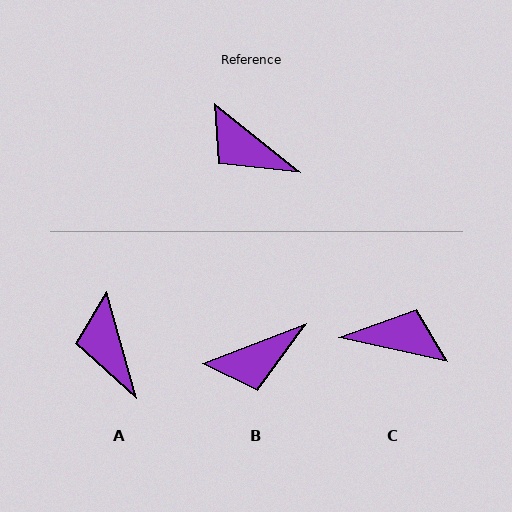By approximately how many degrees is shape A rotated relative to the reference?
Approximately 36 degrees clockwise.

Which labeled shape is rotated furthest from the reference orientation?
C, about 154 degrees away.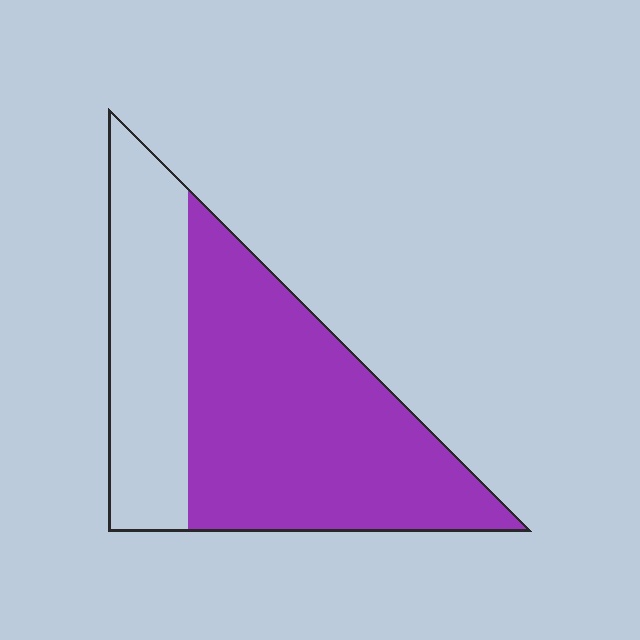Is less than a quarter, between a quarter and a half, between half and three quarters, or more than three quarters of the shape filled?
Between half and three quarters.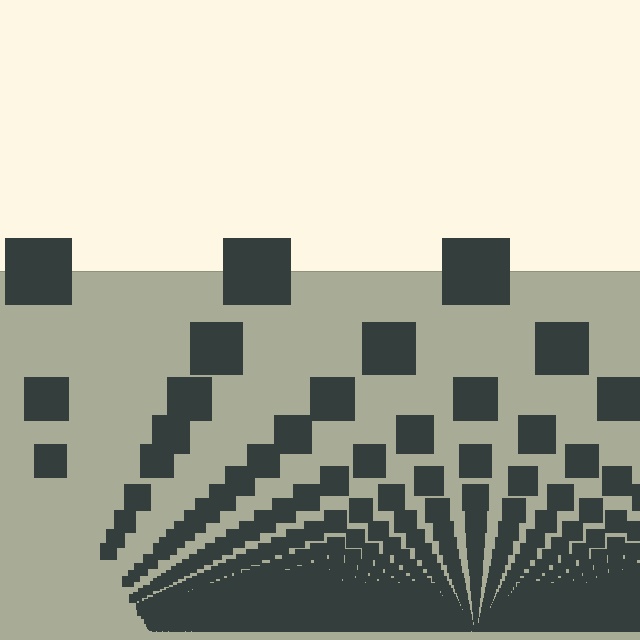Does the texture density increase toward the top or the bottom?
Density increases toward the bottom.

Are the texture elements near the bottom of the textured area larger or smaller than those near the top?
Smaller. The gradient is inverted — elements near the bottom are smaller and denser.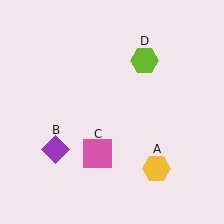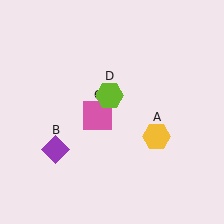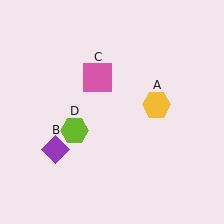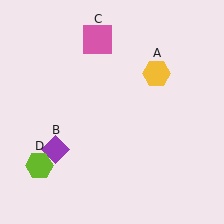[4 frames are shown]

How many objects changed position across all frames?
3 objects changed position: yellow hexagon (object A), pink square (object C), lime hexagon (object D).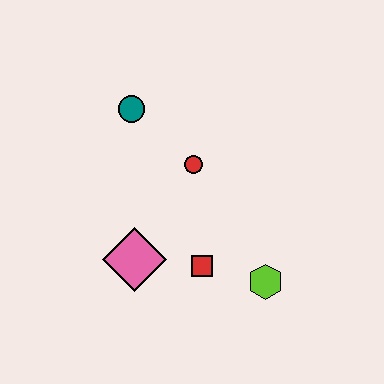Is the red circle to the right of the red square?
No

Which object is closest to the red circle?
The teal circle is closest to the red circle.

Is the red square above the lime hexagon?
Yes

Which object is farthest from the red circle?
The lime hexagon is farthest from the red circle.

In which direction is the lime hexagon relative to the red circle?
The lime hexagon is below the red circle.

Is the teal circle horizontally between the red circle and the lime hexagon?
No